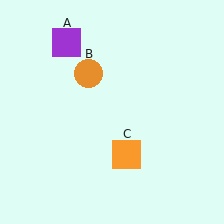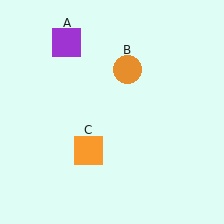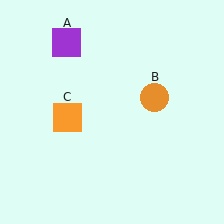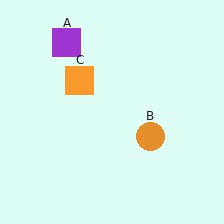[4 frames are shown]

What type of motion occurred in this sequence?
The orange circle (object B), orange square (object C) rotated clockwise around the center of the scene.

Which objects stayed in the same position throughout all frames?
Purple square (object A) remained stationary.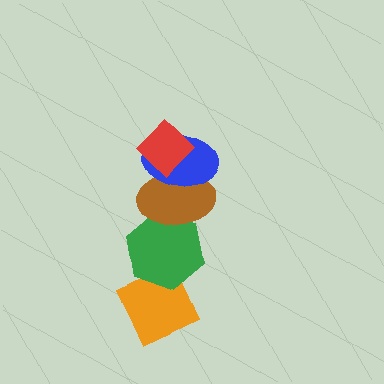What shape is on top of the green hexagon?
The brown ellipse is on top of the green hexagon.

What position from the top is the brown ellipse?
The brown ellipse is 3rd from the top.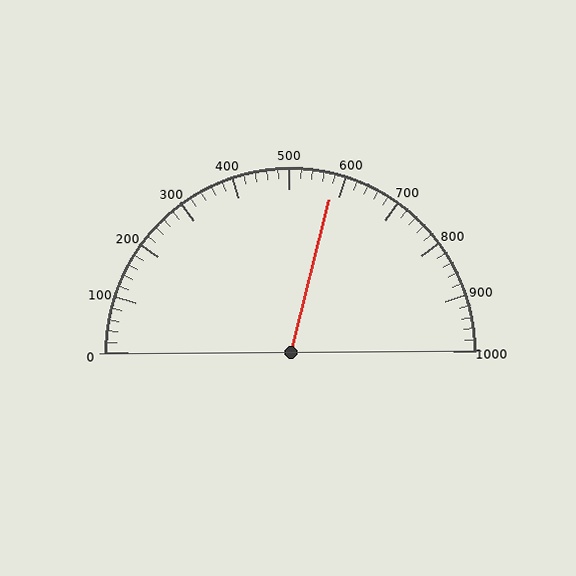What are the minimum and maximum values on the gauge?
The gauge ranges from 0 to 1000.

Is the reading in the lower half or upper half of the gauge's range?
The reading is in the upper half of the range (0 to 1000).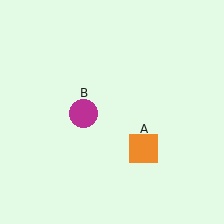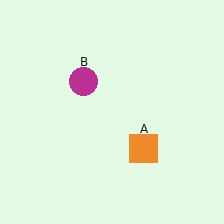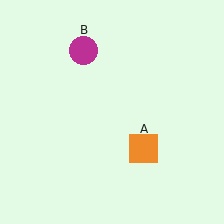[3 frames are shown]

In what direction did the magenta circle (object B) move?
The magenta circle (object B) moved up.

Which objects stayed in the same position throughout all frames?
Orange square (object A) remained stationary.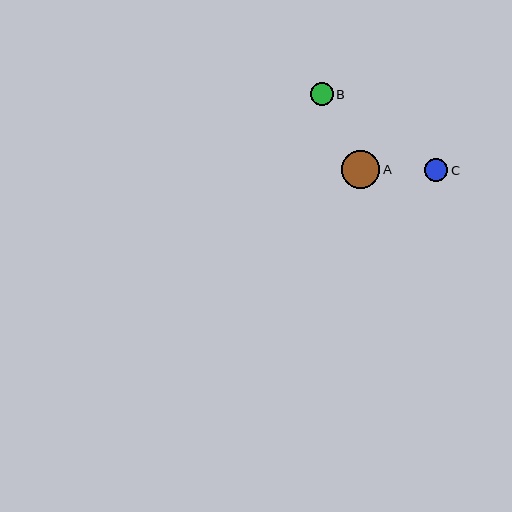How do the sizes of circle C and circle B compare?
Circle C and circle B are approximately the same size.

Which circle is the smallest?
Circle B is the smallest with a size of approximately 23 pixels.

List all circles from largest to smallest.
From largest to smallest: A, C, B.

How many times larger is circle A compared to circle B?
Circle A is approximately 1.7 times the size of circle B.